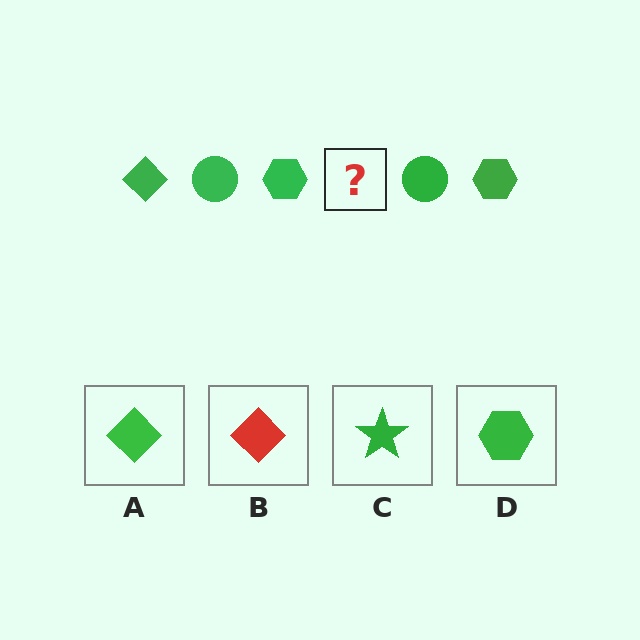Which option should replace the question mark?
Option A.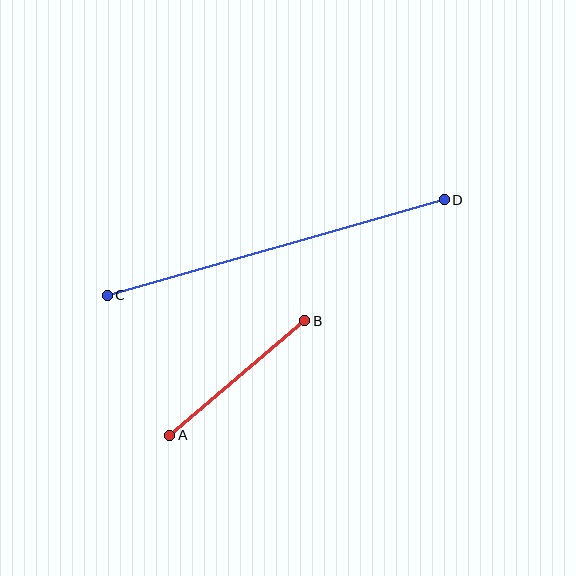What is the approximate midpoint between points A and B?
The midpoint is at approximately (237, 378) pixels.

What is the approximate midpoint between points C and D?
The midpoint is at approximately (276, 248) pixels.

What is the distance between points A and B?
The distance is approximately 178 pixels.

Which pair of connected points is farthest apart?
Points C and D are farthest apart.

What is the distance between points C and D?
The distance is approximately 350 pixels.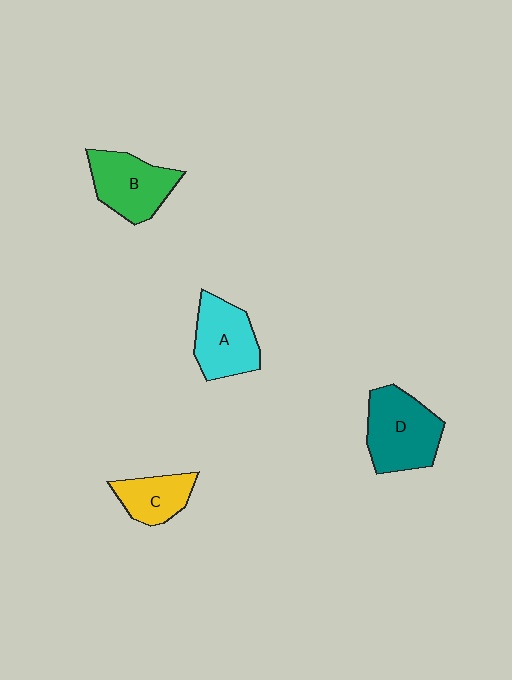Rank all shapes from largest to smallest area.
From largest to smallest: D (teal), B (green), A (cyan), C (yellow).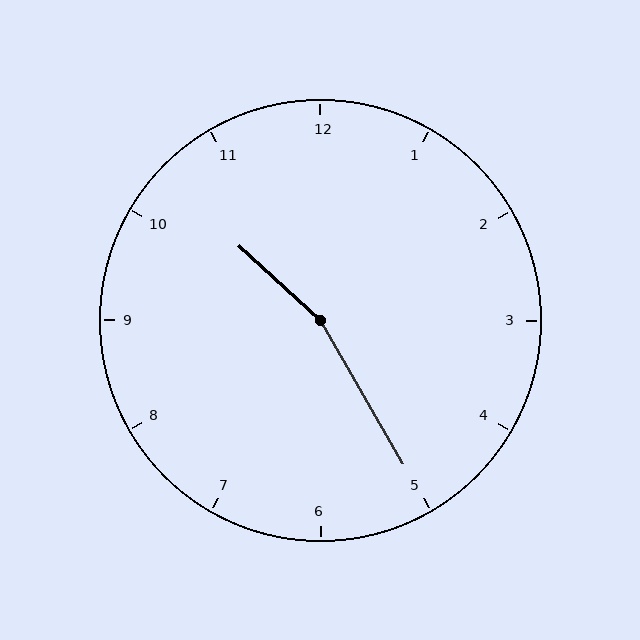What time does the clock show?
10:25.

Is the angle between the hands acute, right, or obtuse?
It is obtuse.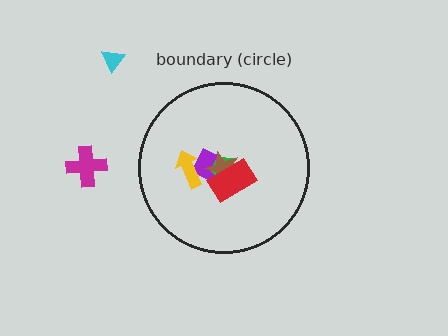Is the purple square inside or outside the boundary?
Inside.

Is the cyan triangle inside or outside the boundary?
Outside.